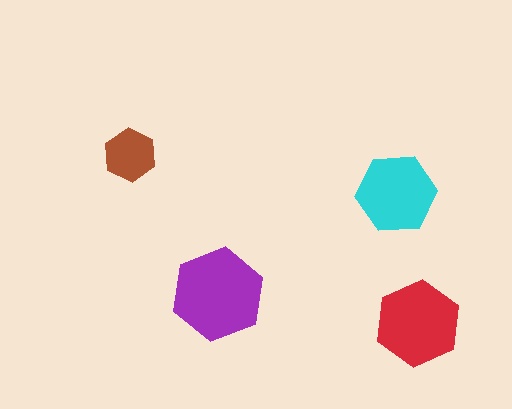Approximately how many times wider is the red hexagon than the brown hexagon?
About 1.5 times wider.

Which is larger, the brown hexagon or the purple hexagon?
The purple one.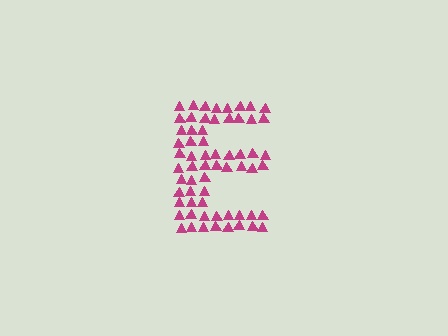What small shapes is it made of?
It is made of small triangles.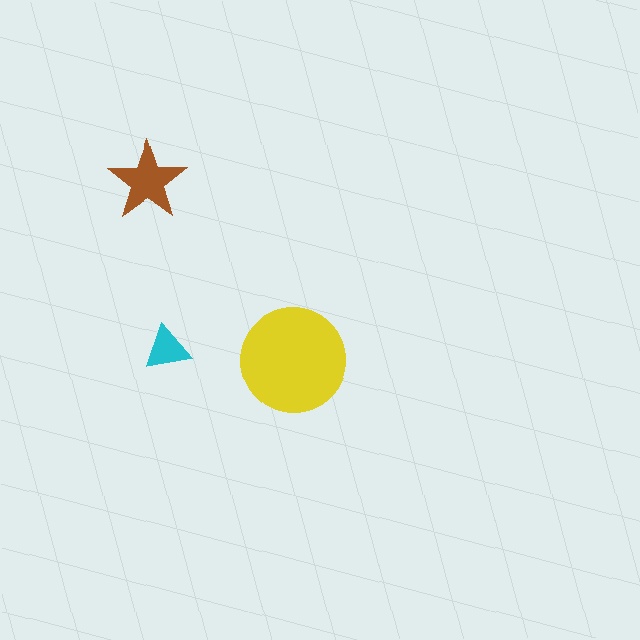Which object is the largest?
The yellow circle.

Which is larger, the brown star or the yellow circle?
The yellow circle.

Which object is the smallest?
The cyan triangle.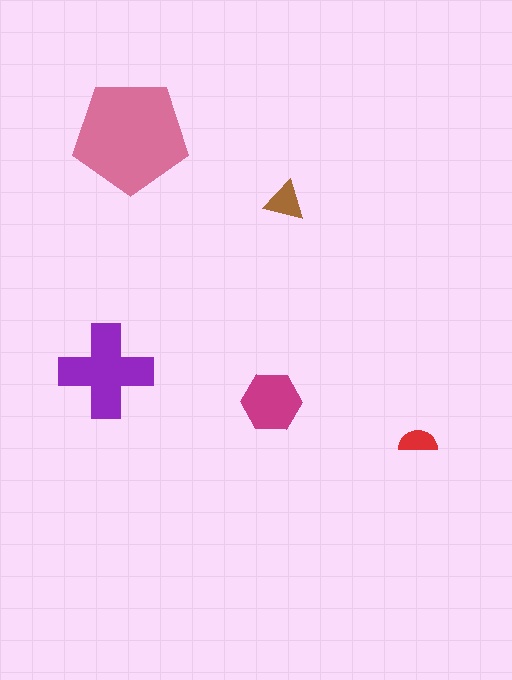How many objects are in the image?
There are 5 objects in the image.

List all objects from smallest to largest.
The red semicircle, the brown triangle, the magenta hexagon, the purple cross, the pink pentagon.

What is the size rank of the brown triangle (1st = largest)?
4th.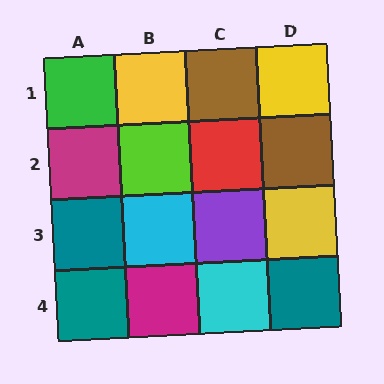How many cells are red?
1 cell is red.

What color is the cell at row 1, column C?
Brown.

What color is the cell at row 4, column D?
Teal.